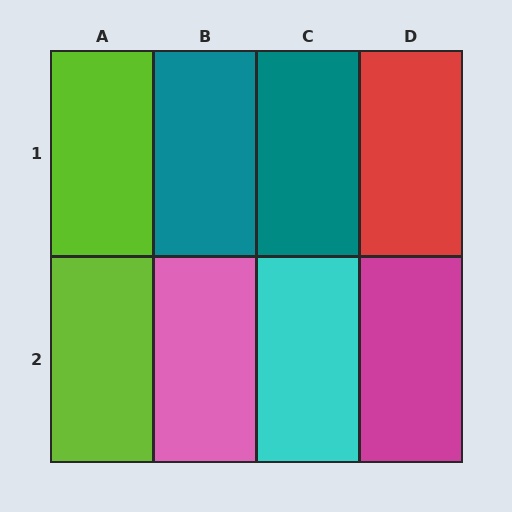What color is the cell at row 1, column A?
Lime.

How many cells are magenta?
1 cell is magenta.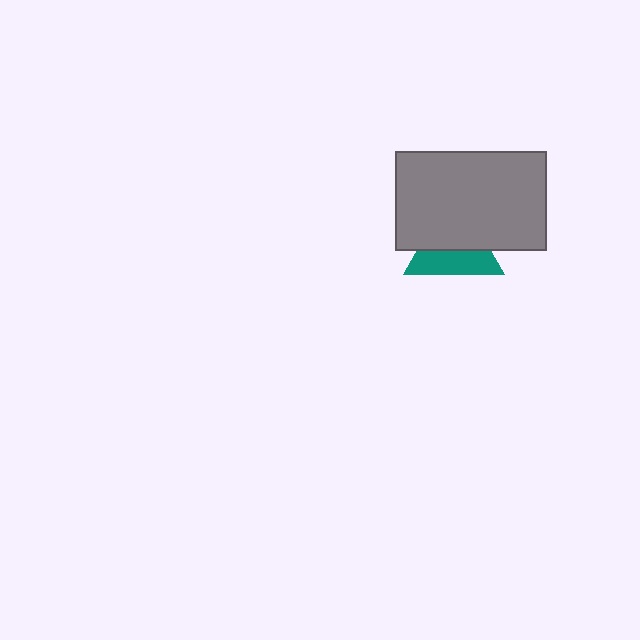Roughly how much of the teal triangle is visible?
About half of it is visible (roughly 47%).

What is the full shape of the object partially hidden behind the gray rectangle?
The partially hidden object is a teal triangle.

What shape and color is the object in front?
The object in front is a gray rectangle.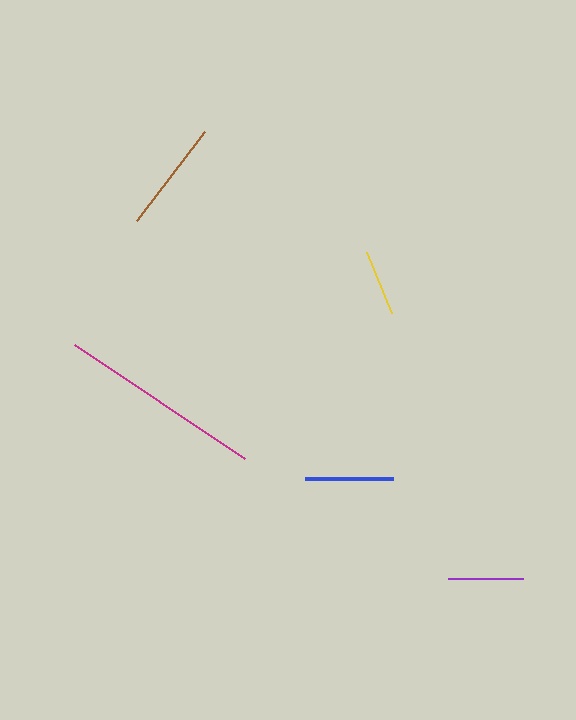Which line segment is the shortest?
The yellow line is the shortest at approximately 66 pixels.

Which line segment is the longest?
The magenta line is the longest at approximately 204 pixels.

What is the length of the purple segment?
The purple segment is approximately 75 pixels long.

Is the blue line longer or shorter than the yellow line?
The blue line is longer than the yellow line.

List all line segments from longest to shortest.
From longest to shortest: magenta, brown, blue, purple, yellow.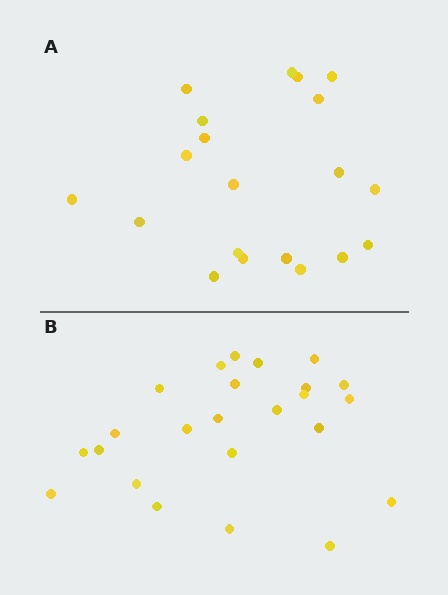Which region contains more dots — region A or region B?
Region B (the bottom region) has more dots.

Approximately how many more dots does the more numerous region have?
Region B has about 4 more dots than region A.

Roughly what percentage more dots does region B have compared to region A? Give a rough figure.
About 20% more.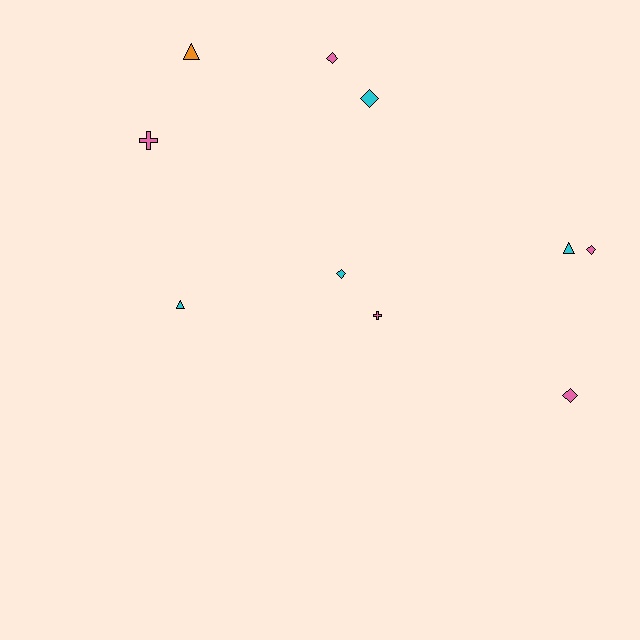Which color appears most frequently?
Pink, with 5 objects.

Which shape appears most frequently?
Diamond, with 5 objects.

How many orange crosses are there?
There are no orange crosses.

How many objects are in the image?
There are 10 objects.